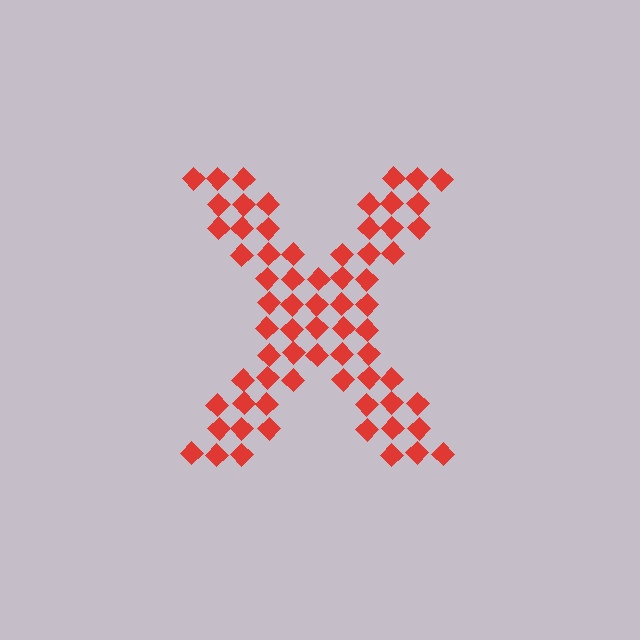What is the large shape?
The large shape is the letter X.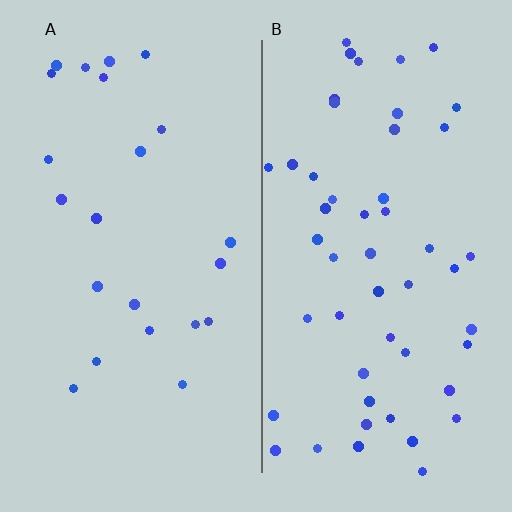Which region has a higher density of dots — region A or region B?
B (the right).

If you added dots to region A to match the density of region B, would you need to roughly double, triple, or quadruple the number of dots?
Approximately double.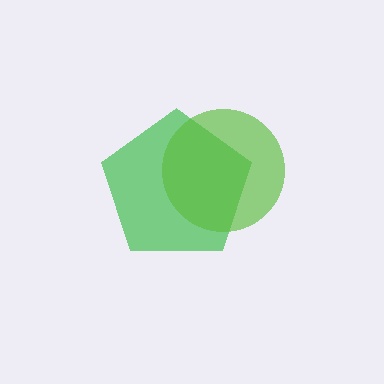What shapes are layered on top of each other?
The layered shapes are: a green pentagon, a lime circle.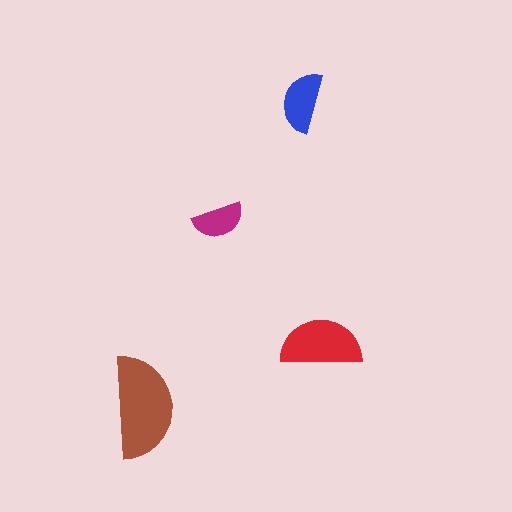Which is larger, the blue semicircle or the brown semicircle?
The brown one.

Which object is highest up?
The blue semicircle is topmost.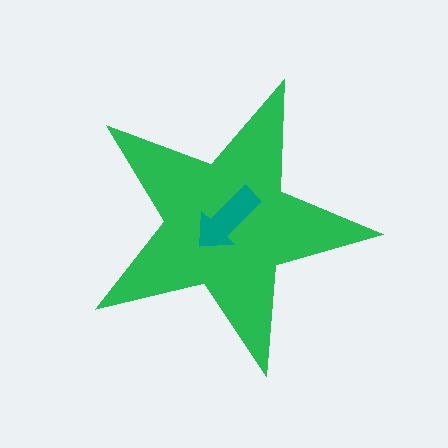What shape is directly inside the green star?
The teal arrow.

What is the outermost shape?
The green star.